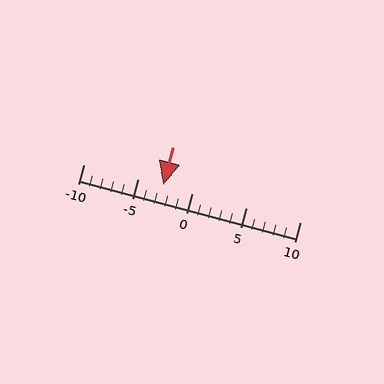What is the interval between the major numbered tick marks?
The major tick marks are spaced 5 units apart.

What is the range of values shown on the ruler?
The ruler shows values from -10 to 10.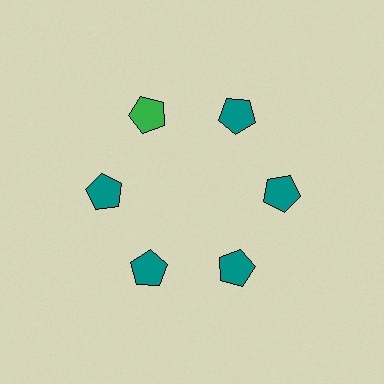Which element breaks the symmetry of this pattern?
The green pentagon at roughly the 11 o'clock position breaks the symmetry. All other shapes are teal pentagons.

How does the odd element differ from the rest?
It has a different color: green instead of teal.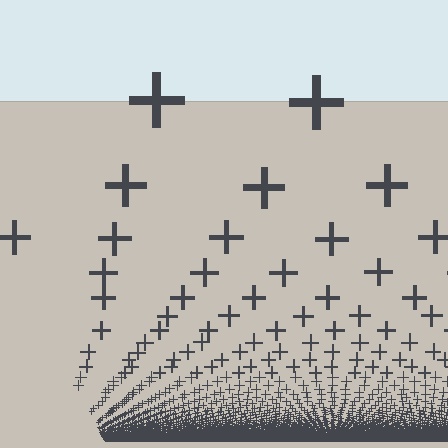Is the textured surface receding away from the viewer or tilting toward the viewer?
The surface appears to tilt toward the viewer. Texture elements get larger and sparser toward the top.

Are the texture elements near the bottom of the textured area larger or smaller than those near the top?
Smaller. The gradient is inverted — elements near the bottom are smaller and denser.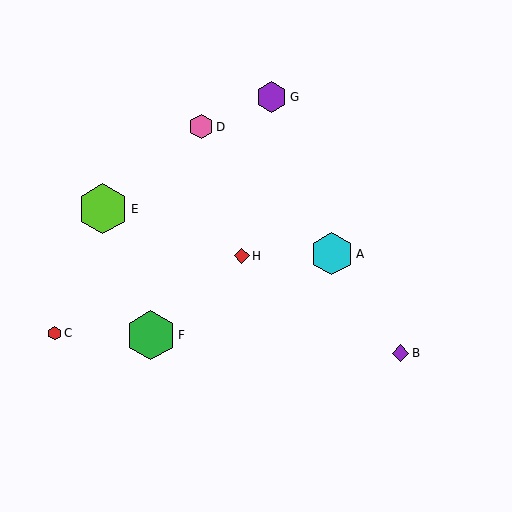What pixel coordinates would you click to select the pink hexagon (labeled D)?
Click at (201, 127) to select the pink hexagon D.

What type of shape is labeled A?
Shape A is a cyan hexagon.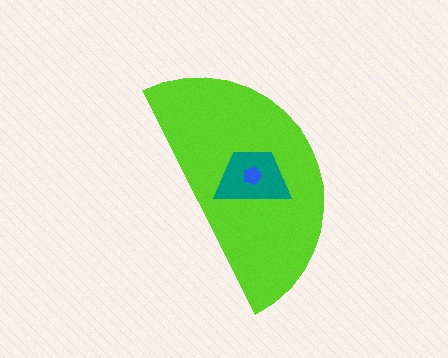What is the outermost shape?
The lime semicircle.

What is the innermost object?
The blue pentagon.